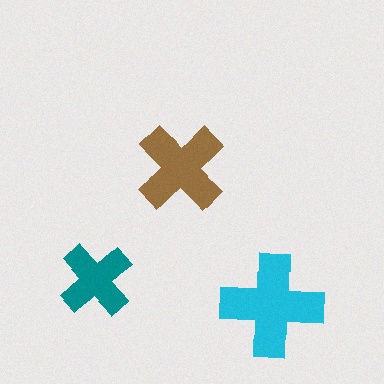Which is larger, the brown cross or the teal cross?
The brown one.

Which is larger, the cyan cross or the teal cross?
The cyan one.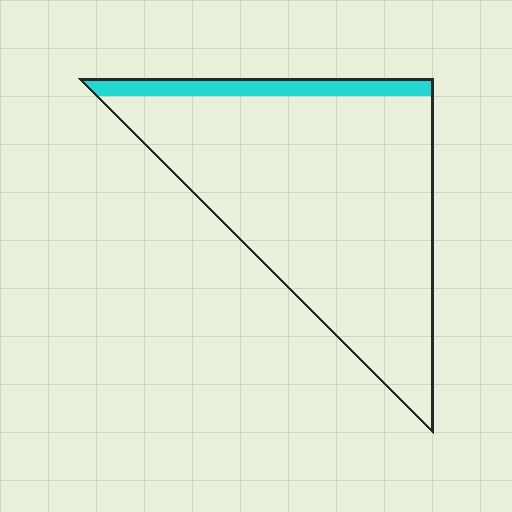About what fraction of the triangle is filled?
About one tenth (1/10).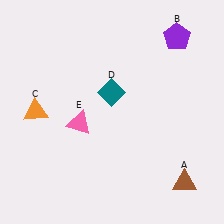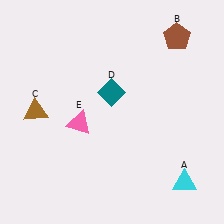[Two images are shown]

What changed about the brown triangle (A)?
In Image 1, A is brown. In Image 2, it changed to cyan.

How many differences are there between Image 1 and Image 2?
There are 3 differences between the two images.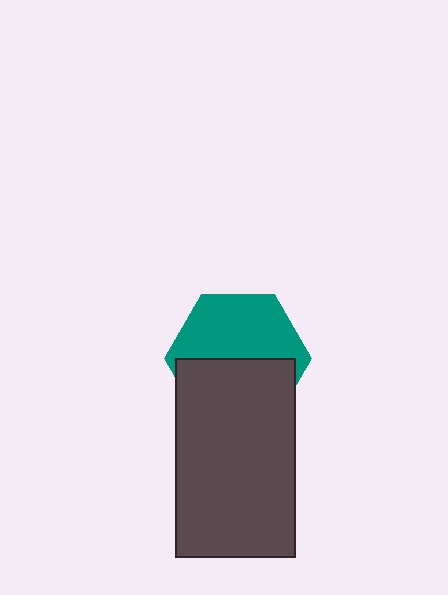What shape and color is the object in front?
The object in front is a dark gray rectangle.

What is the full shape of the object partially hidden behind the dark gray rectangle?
The partially hidden object is a teal hexagon.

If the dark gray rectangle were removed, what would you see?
You would see the complete teal hexagon.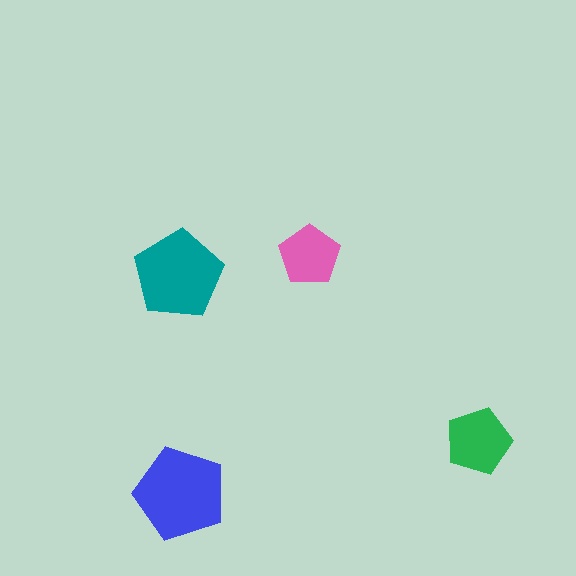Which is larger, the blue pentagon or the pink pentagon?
The blue one.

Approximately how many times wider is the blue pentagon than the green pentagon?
About 1.5 times wider.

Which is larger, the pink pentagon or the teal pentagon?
The teal one.